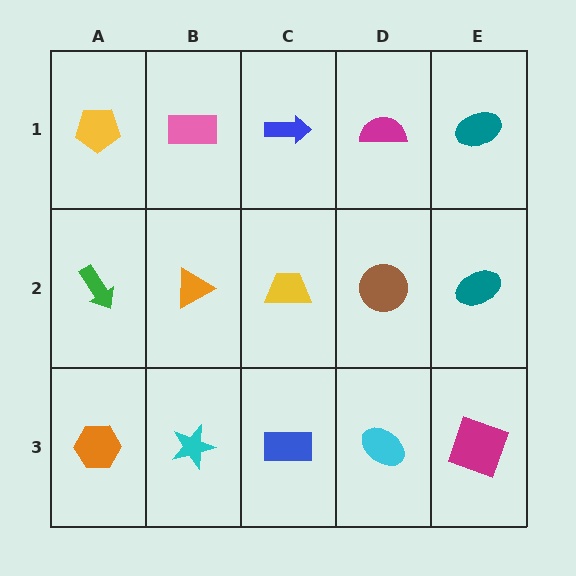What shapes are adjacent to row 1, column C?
A yellow trapezoid (row 2, column C), a pink rectangle (row 1, column B), a magenta semicircle (row 1, column D).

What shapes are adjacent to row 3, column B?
An orange triangle (row 2, column B), an orange hexagon (row 3, column A), a blue rectangle (row 3, column C).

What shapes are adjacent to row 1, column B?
An orange triangle (row 2, column B), a yellow pentagon (row 1, column A), a blue arrow (row 1, column C).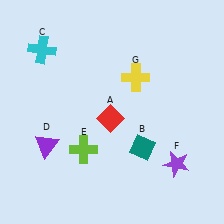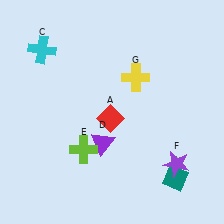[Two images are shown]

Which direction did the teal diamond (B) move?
The teal diamond (B) moved right.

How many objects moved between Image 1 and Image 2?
2 objects moved between the two images.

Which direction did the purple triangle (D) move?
The purple triangle (D) moved right.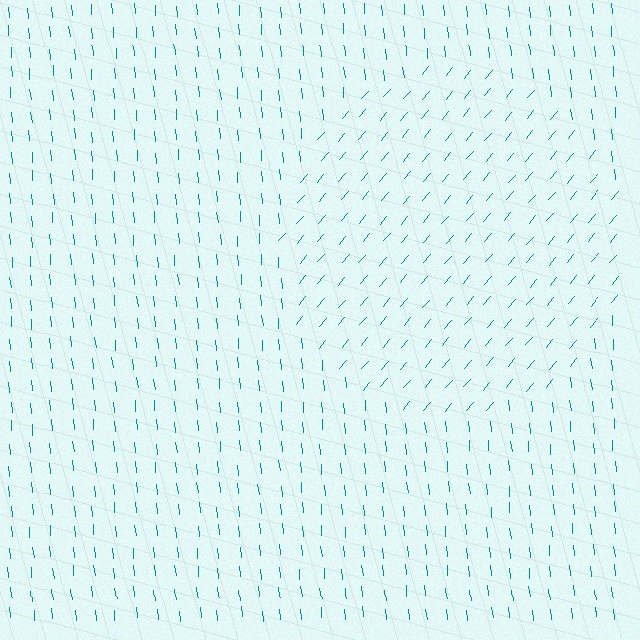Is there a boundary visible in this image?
Yes, there is a texture boundary formed by a change in line orientation.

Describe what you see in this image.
The image is filled with small teal line segments. A circle region in the image has lines oriented differently from the surrounding lines, creating a visible texture boundary.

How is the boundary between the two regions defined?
The boundary is defined purely by a change in line orientation (approximately 45 degrees difference). All lines are the same color and thickness.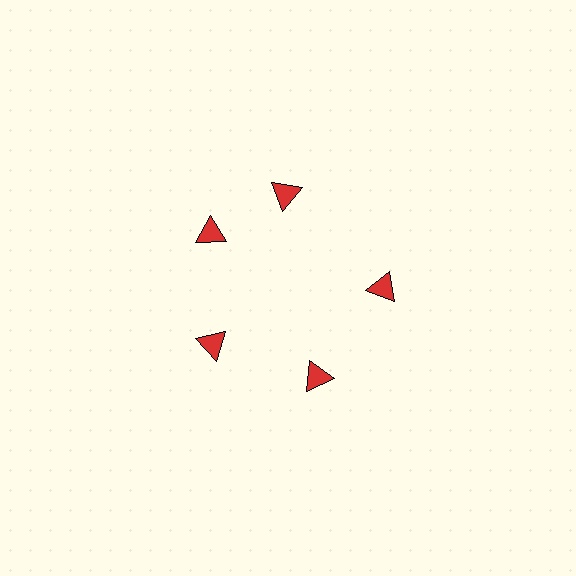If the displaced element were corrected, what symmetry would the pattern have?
It would have 5-fold rotational symmetry — the pattern would map onto itself every 72 degrees.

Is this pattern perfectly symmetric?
No. The 5 red triangles are arranged in a ring, but one element near the 1 o'clock position is rotated out of alignment along the ring, breaking the 5-fold rotational symmetry.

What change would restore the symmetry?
The symmetry would be restored by rotating it back into even spacing with its neighbors so that all 5 triangles sit at equal angles and equal distance from the center.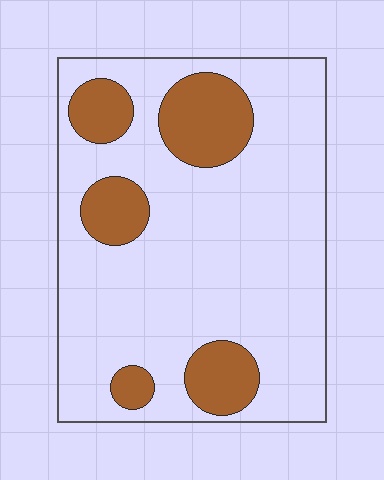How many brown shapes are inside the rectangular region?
5.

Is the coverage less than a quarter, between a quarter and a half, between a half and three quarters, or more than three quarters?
Less than a quarter.